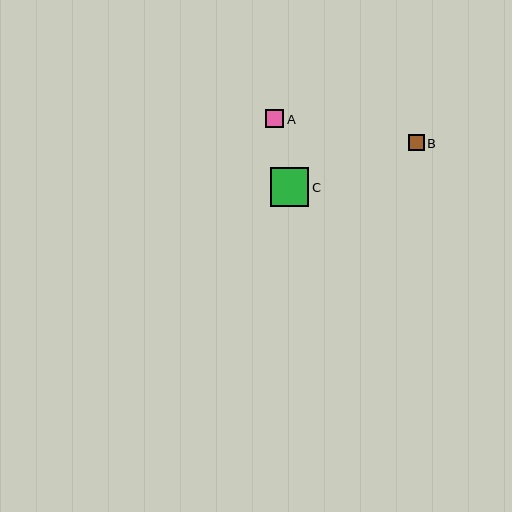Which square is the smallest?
Square B is the smallest with a size of approximately 16 pixels.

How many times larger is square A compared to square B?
Square A is approximately 1.1 times the size of square B.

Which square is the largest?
Square C is the largest with a size of approximately 38 pixels.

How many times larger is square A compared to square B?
Square A is approximately 1.1 times the size of square B.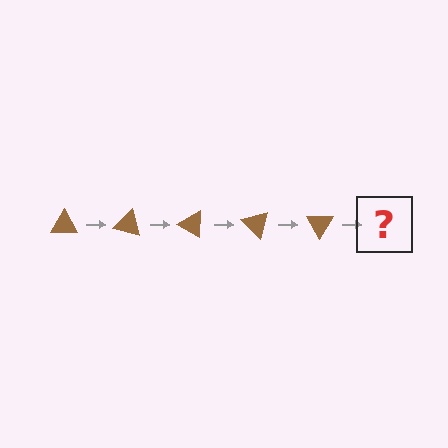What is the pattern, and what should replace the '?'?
The pattern is that the triangle rotates 15 degrees each step. The '?' should be a brown triangle rotated 75 degrees.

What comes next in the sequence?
The next element should be a brown triangle rotated 75 degrees.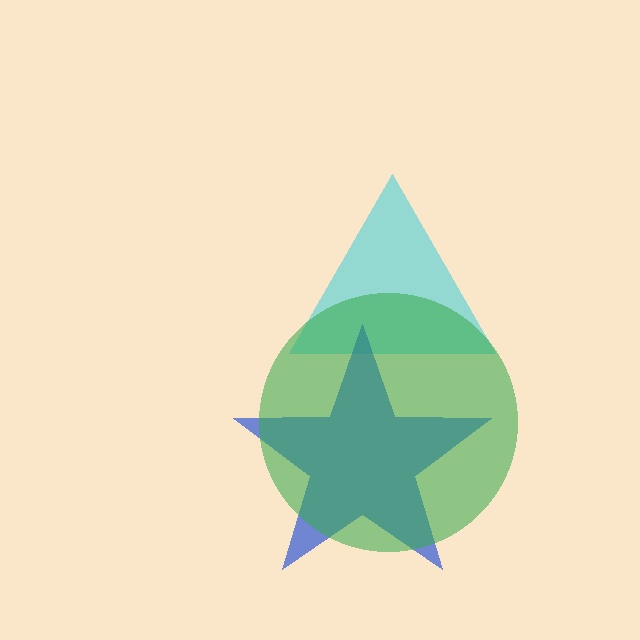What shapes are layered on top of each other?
The layered shapes are: a cyan triangle, a blue star, a green circle.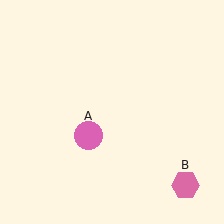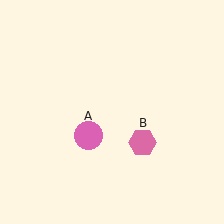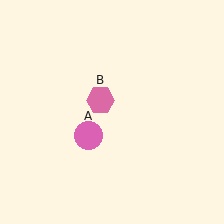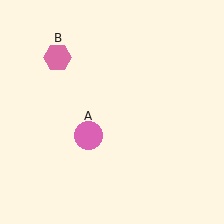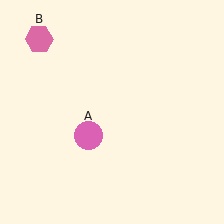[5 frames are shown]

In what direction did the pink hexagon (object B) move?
The pink hexagon (object B) moved up and to the left.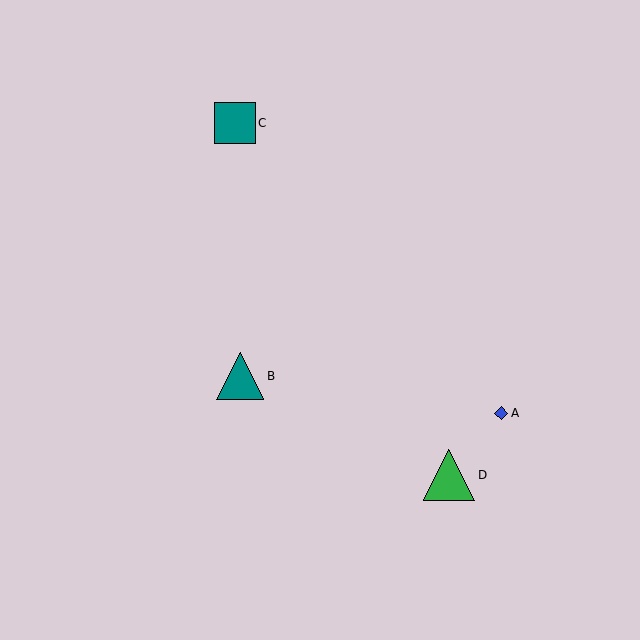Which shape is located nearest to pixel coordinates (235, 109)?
The teal square (labeled C) at (235, 123) is nearest to that location.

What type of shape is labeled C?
Shape C is a teal square.